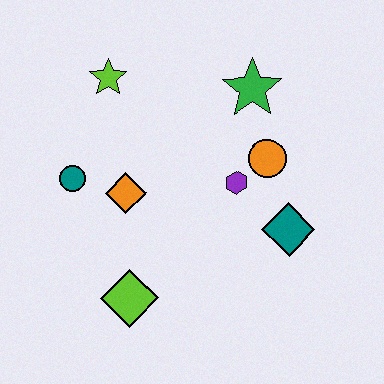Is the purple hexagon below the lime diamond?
No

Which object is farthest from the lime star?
The teal diamond is farthest from the lime star.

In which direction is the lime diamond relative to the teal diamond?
The lime diamond is to the left of the teal diamond.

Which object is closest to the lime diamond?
The orange diamond is closest to the lime diamond.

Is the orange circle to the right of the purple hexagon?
Yes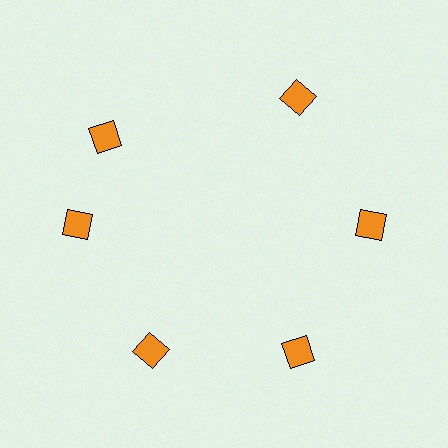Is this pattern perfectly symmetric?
No. The 6 orange squares are arranged in a ring, but one element near the 11 o'clock position is rotated out of alignment along the ring, breaking the 6-fold rotational symmetry.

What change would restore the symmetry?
The symmetry would be restored by rotating it back into even spacing with its neighbors so that all 6 squares sit at equal angles and equal distance from the center.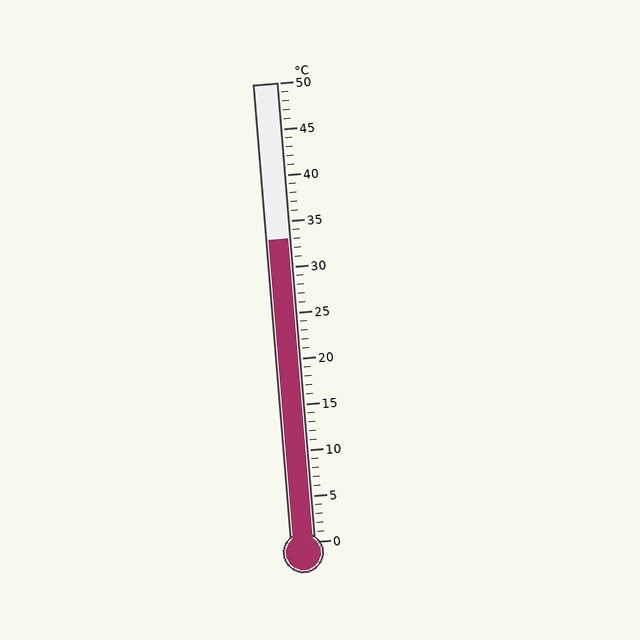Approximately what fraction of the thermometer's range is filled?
The thermometer is filled to approximately 65% of its range.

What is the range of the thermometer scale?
The thermometer scale ranges from 0°C to 50°C.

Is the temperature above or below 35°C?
The temperature is below 35°C.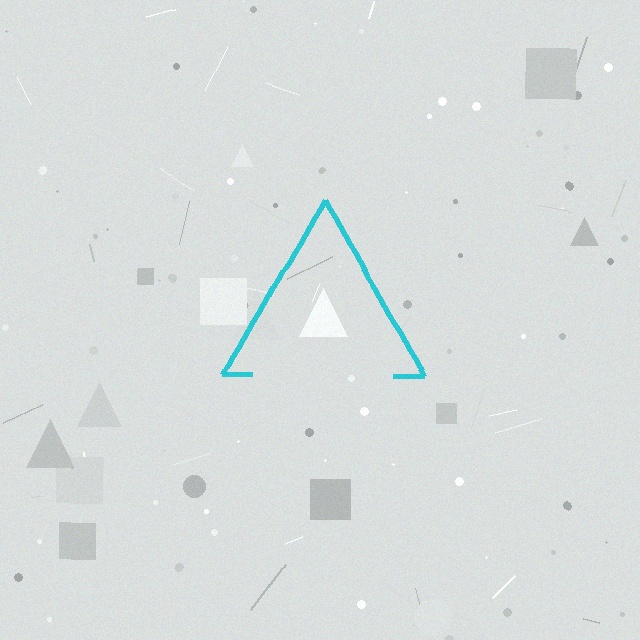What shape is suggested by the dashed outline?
The dashed outline suggests a triangle.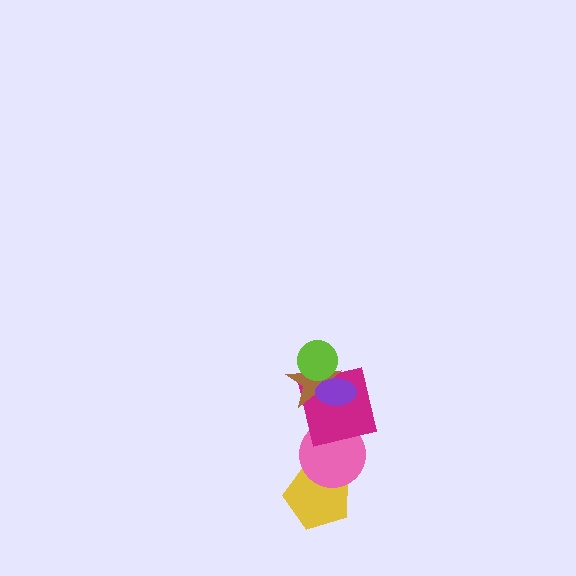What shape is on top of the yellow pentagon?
The pink circle is on top of the yellow pentagon.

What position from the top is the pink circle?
The pink circle is 5th from the top.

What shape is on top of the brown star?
The purple ellipse is on top of the brown star.